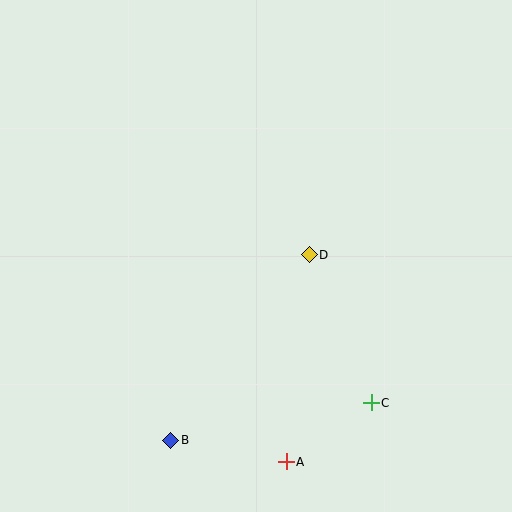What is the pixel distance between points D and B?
The distance between D and B is 232 pixels.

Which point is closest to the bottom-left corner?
Point B is closest to the bottom-left corner.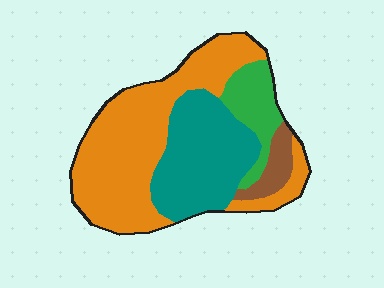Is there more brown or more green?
Green.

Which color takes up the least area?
Brown, at roughly 5%.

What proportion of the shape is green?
Green takes up less than a quarter of the shape.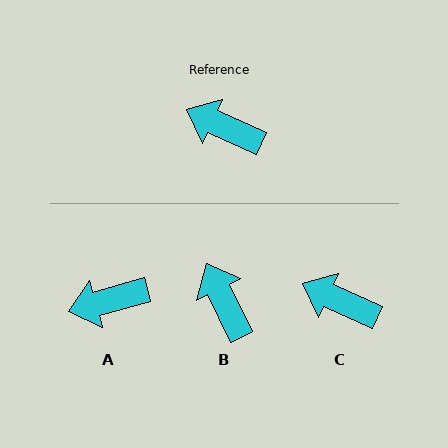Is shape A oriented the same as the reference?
No, it is off by about 40 degrees.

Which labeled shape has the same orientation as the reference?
C.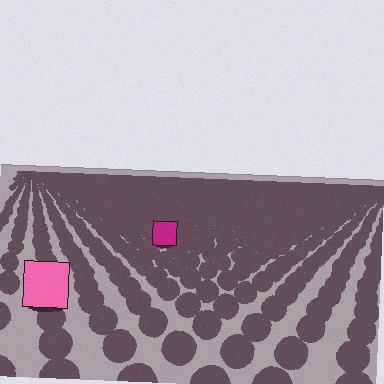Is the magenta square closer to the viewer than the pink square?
No. The pink square is closer — you can tell from the texture gradient: the ground texture is coarser near it.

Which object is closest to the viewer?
The pink square is closest. The texture marks near it are larger and more spread out.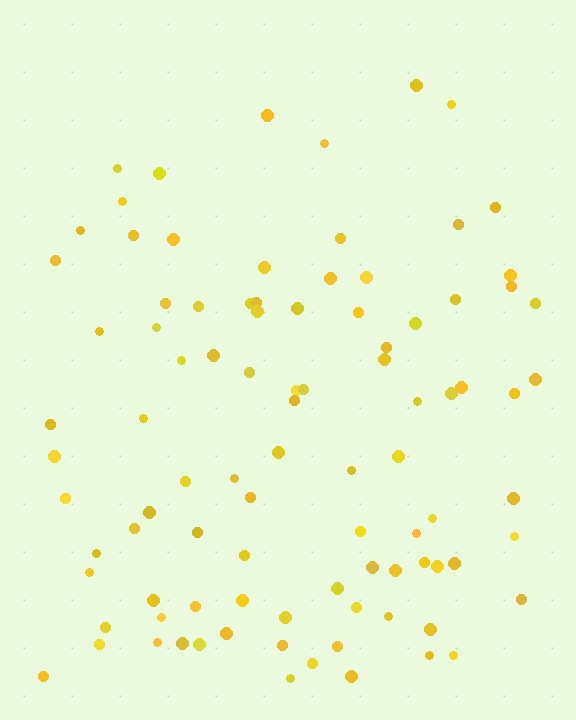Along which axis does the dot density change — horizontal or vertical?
Vertical.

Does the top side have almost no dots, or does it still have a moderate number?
Still a moderate number, just noticeably fewer than the bottom.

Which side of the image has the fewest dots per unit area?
The top.